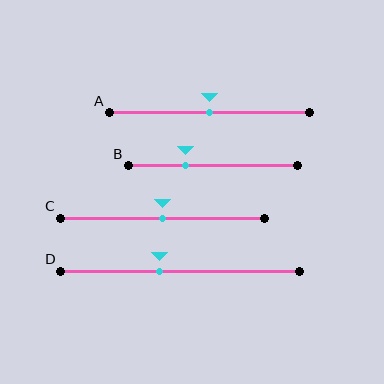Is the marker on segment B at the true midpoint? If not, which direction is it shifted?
No, the marker on segment B is shifted to the left by about 16% of the segment length.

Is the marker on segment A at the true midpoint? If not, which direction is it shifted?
Yes, the marker on segment A is at the true midpoint.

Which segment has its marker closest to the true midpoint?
Segment A has its marker closest to the true midpoint.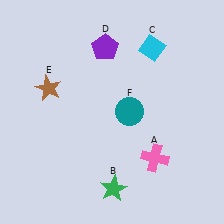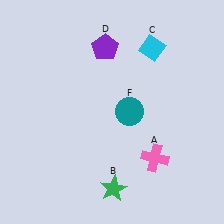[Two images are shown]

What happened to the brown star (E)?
The brown star (E) was removed in Image 2. It was in the top-left area of Image 1.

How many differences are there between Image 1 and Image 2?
There is 1 difference between the two images.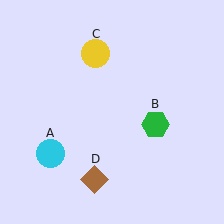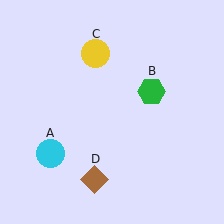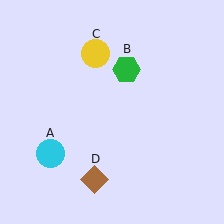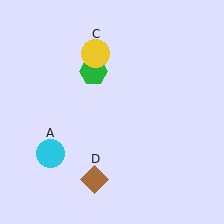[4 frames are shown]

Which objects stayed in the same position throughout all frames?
Cyan circle (object A) and yellow circle (object C) and brown diamond (object D) remained stationary.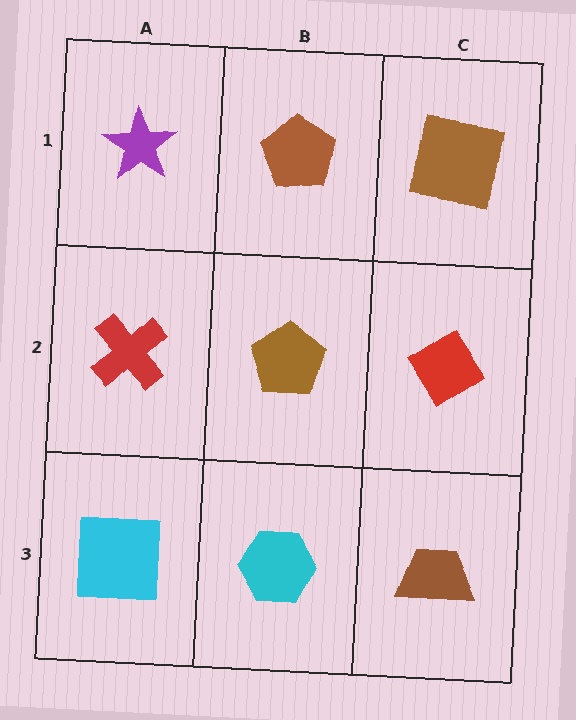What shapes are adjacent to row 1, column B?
A brown pentagon (row 2, column B), a purple star (row 1, column A), a brown square (row 1, column C).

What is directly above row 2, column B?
A brown pentagon.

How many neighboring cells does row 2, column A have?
3.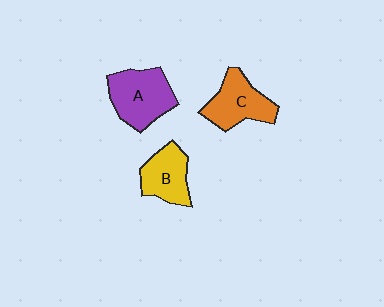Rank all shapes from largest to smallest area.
From largest to smallest: A (purple), C (orange), B (yellow).